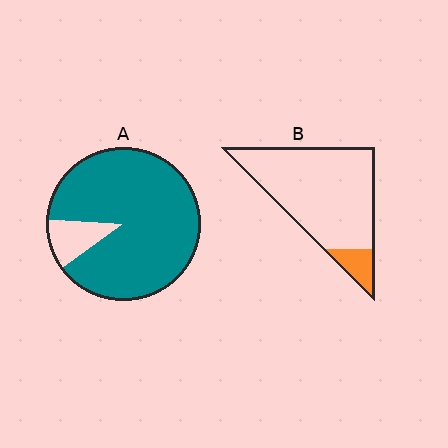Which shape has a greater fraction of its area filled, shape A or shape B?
Shape A.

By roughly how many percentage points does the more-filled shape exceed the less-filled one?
By roughly 80 percentage points (A over B).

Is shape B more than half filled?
No.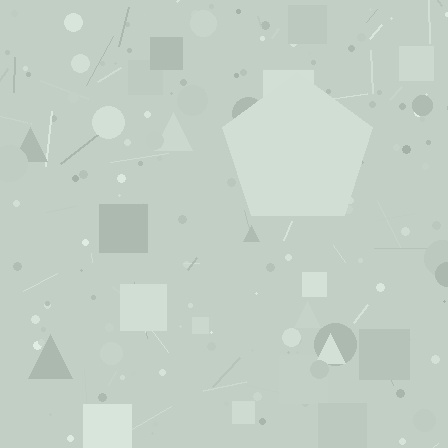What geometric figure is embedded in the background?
A pentagon is embedded in the background.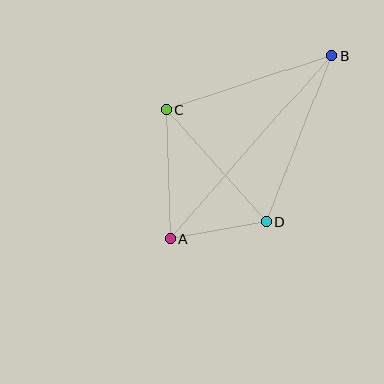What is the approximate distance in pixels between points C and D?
The distance between C and D is approximately 150 pixels.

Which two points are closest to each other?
Points A and D are closest to each other.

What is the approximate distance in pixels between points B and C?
The distance between B and C is approximately 174 pixels.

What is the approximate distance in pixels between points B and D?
The distance between B and D is approximately 179 pixels.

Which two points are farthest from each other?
Points A and B are farthest from each other.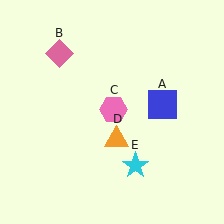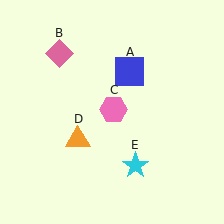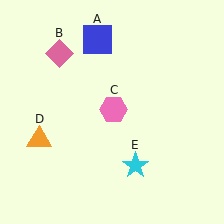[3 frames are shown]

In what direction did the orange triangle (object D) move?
The orange triangle (object D) moved left.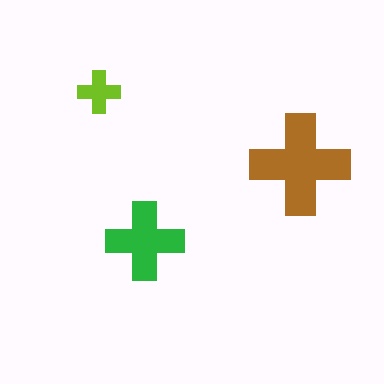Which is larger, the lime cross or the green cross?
The green one.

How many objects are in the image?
There are 3 objects in the image.